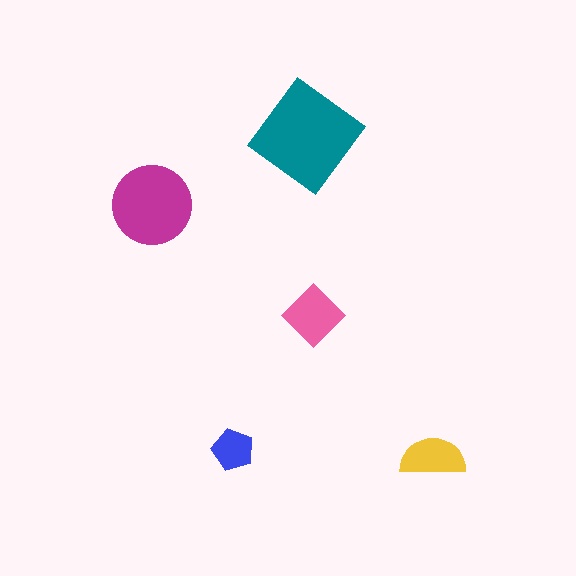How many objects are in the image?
There are 5 objects in the image.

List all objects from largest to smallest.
The teal diamond, the magenta circle, the pink diamond, the yellow semicircle, the blue pentagon.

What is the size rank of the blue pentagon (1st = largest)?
5th.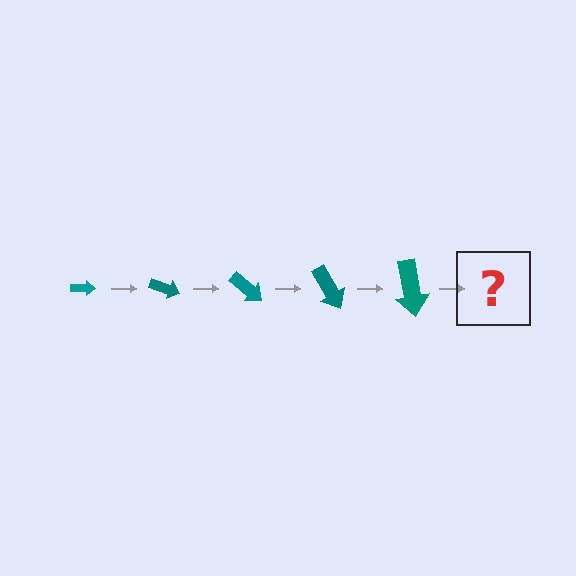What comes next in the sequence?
The next element should be an arrow, larger than the previous one and rotated 100 degrees from the start.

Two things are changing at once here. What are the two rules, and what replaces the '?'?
The two rules are that the arrow grows larger each step and it rotates 20 degrees each step. The '?' should be an arrow, larger than the previous one and rotated 100 degrees from the start.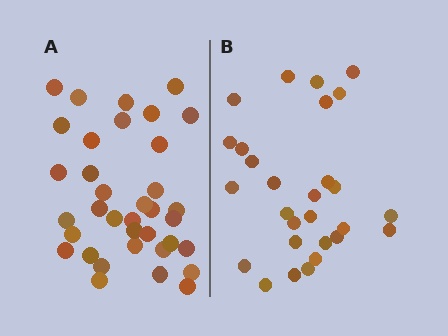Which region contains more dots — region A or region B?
Region A (the left region) has more dots.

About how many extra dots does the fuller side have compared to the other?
Region A has roughly 8 or so more dots than region B.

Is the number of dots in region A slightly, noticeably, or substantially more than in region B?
Region A has noticeably more, but not dramatically so. The ratio is roughly 1.3 to 1.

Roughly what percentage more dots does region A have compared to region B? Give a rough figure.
About 30% more.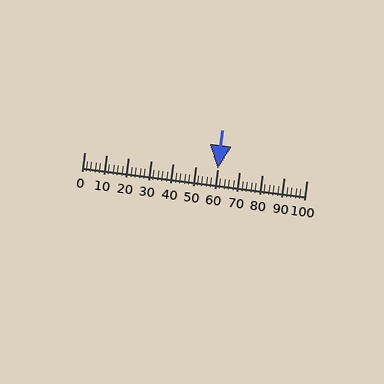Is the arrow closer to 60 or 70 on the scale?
The arrow is closer to 60.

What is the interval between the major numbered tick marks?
The major tick marks are spaced 10 units apart.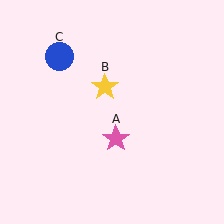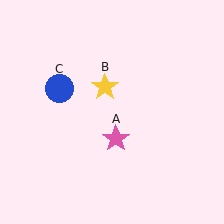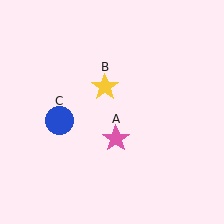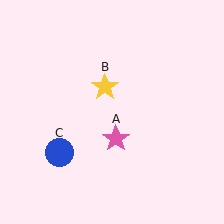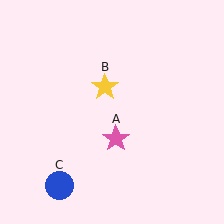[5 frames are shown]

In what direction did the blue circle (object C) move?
The blue circle (object C) moved down.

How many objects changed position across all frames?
1 object changed position: blue circle (object C).